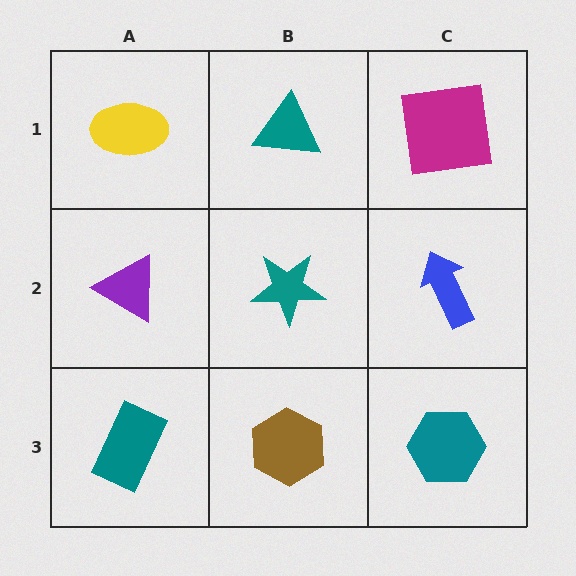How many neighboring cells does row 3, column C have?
2.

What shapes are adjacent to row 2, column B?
A teal triangle (row 1, column B), a brown hexagon (row 3, column B), a purple triangle (row 2, column A), a blue arrow (row 2, column C).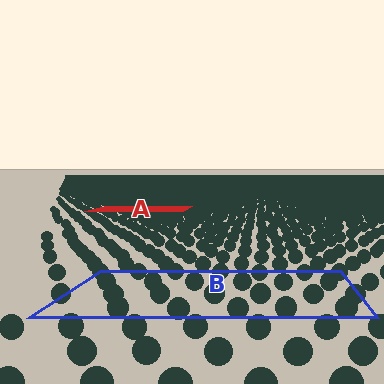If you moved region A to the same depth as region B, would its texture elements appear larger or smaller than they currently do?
They would appear larger. At a closer depth, the same texture elements are projected at a bigger on-screen size.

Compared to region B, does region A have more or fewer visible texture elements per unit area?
Region A has more texture elements per unit area — they are packed more densely because it is farther away.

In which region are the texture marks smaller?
The texture marks are smaller in region A, because it is farther away.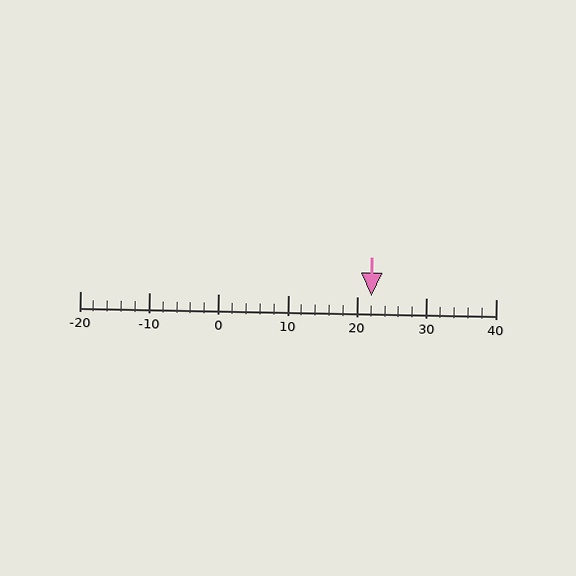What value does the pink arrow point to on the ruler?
The pink arrow points to approximately 22.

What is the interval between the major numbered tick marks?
The major tick marks are spaced 10 units apart.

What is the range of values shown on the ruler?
The ruler shows values from -20 to 40.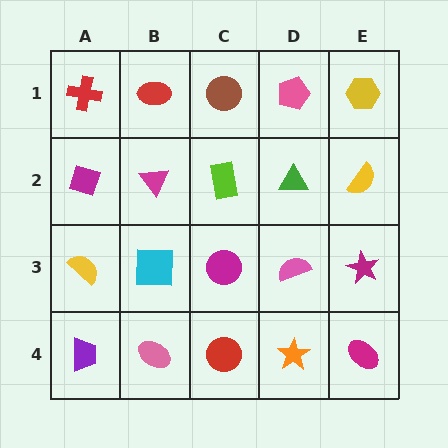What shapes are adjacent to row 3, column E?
A yellow semicircle (row 2, column E), a magenta ellipse (row 4, column E), a pink semicircle (row 3, column D).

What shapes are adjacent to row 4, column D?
A pink semicircle (row 3, column D), a red circle (row 4, column C), a magenta ellipse (row 4, column E).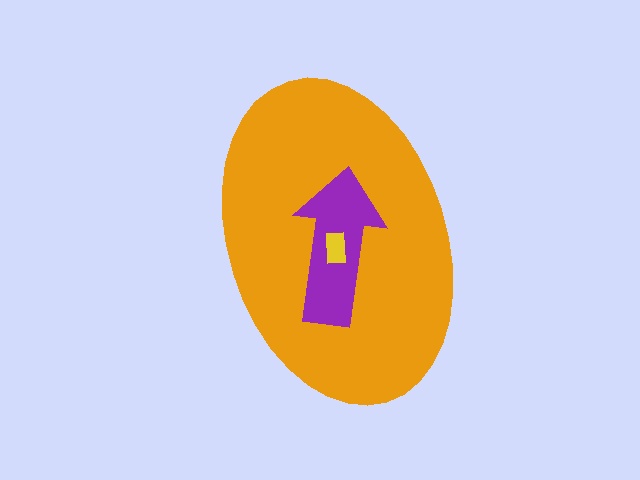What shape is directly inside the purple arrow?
The yellow rectangle.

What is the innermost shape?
The yellow rectangle.